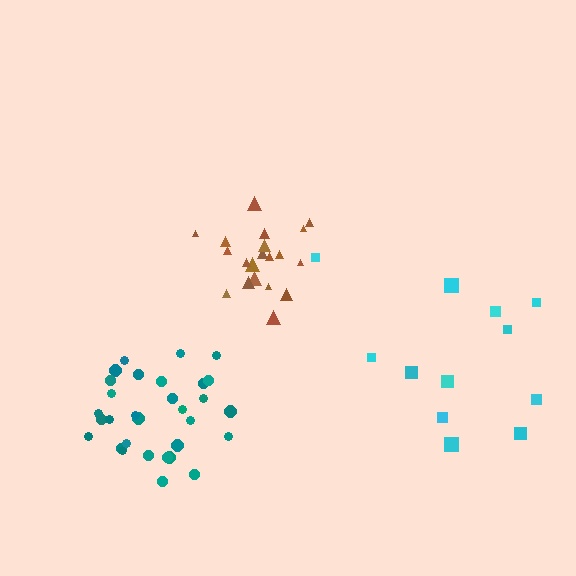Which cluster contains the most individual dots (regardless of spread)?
Teal (31).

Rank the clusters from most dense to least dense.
brown, teal, cyan.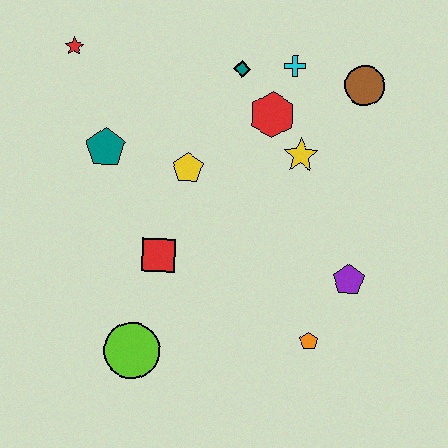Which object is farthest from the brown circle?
The lime circle is farthest from the brown circle.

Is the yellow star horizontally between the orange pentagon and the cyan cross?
Yes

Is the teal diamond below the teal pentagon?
No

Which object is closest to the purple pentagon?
The orange pentagon is closest to the purple pentagon.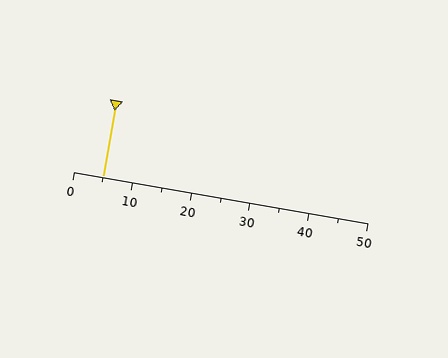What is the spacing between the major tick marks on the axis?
The major ticks are spaced 10 apart.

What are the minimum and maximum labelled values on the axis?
The axis runs from 0 to 50.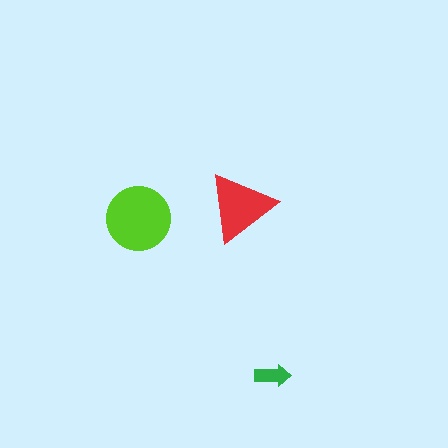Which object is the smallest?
The green arrow.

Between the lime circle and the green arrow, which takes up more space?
The lime circle.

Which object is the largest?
The lime circle.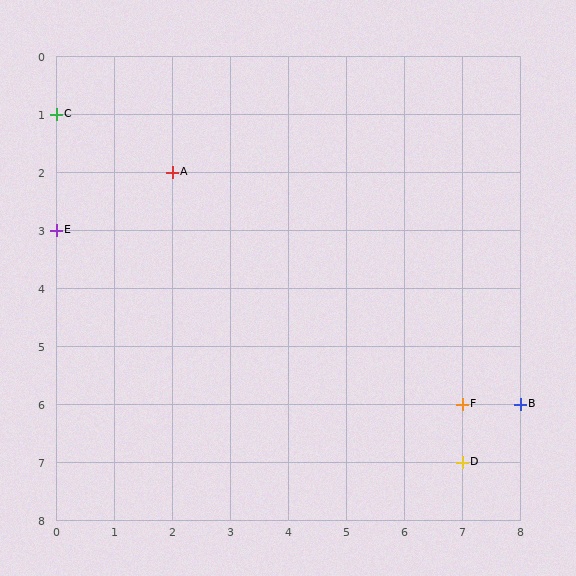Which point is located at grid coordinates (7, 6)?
Point F is at (7, 6).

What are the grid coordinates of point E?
Point E is at grid coordinates (0, 3).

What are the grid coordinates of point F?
Point F is at grid coordinates (7, 6).